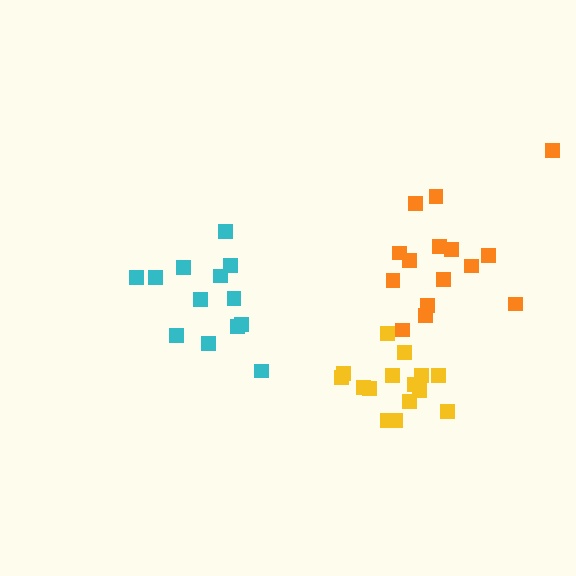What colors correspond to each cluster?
The clusters are colored: cyan, orange, yellow.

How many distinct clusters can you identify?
There are 3 distinct clusters.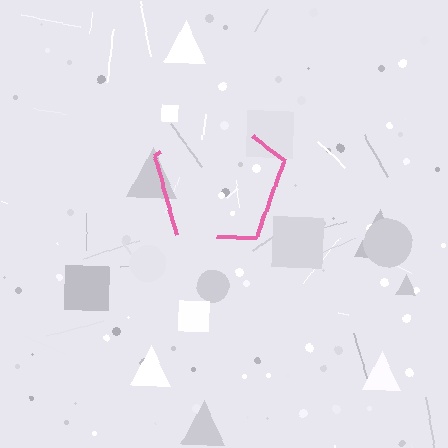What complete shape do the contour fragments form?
The contour fragments form a pentagon.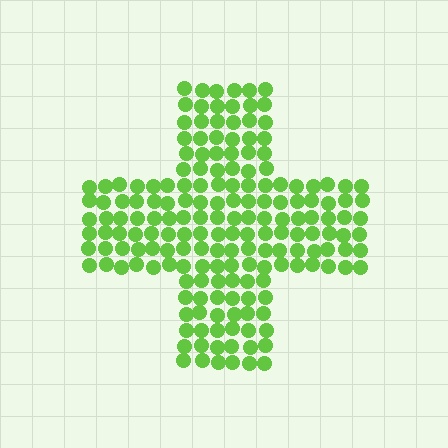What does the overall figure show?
The overall figure shows a cross.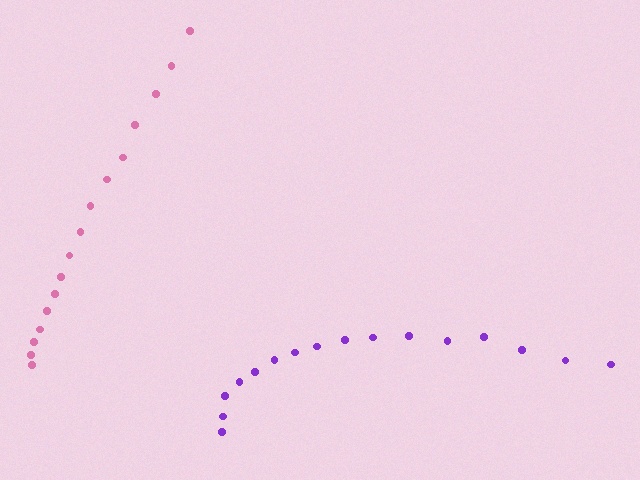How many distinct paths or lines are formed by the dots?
There are 2 distinct paths.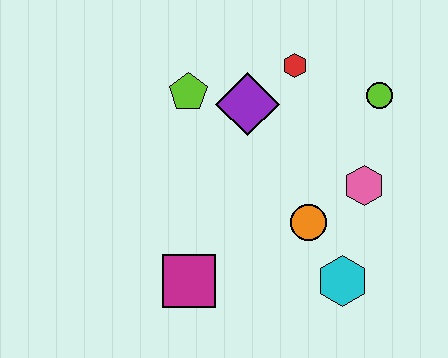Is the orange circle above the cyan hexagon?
Yes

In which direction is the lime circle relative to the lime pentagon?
The lime circle is to the right of the lime pentagon.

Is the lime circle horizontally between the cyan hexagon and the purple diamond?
No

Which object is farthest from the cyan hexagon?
The lime pentagon is farthest from the cyan hexagon.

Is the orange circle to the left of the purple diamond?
No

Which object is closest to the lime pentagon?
The purple diamond is closest to the lime pentagon.